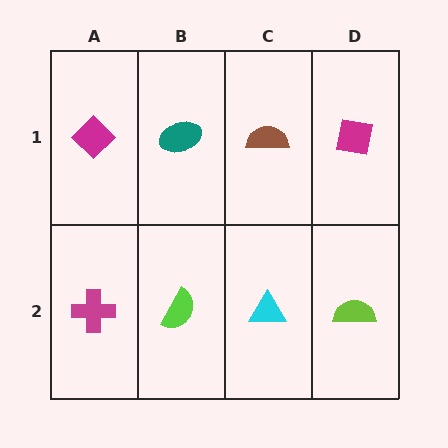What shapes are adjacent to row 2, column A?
A magenta diamond (row 1, column A), a lime semicircle (row 2, column B).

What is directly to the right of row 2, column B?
A cyan triangle.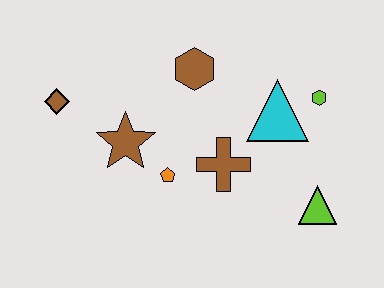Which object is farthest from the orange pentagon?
The lime hexagon is farthest from the orange pentagon.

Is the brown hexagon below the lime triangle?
No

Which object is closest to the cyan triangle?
The lime hexagon is closest to the cyan triangle.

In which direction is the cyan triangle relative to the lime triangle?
The cyan triangle is above the lime triangle.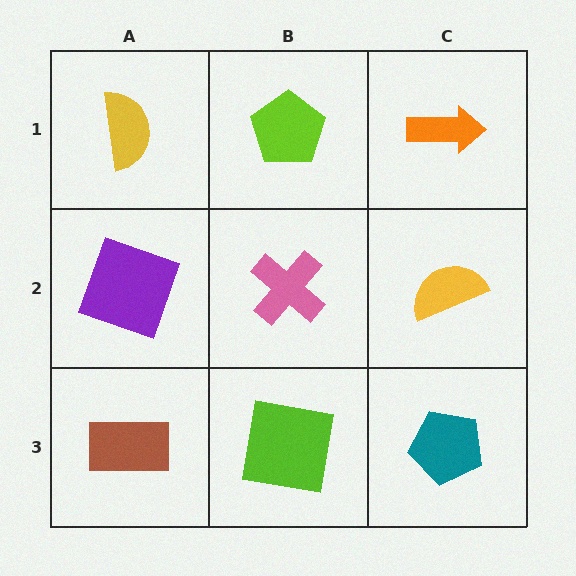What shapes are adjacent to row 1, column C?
A yellow semicircle (row 2, column C), a lime pentagon (row 1, column B).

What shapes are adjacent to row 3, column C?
A yellow semicircle (row 2, column C), a lime square (row 3, column B).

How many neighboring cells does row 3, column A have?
2.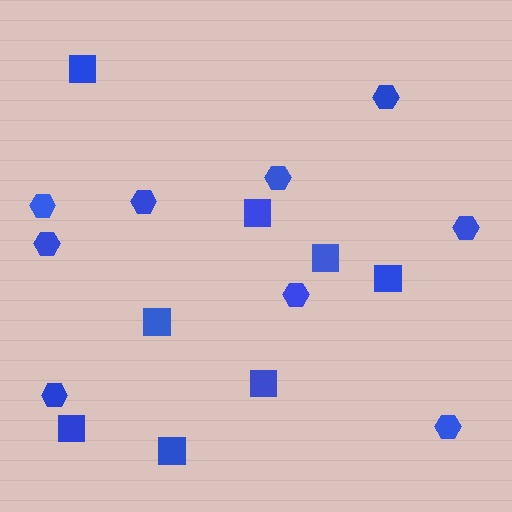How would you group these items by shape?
There are 2 groups: one group of hexagons (9) and one group of squares (8).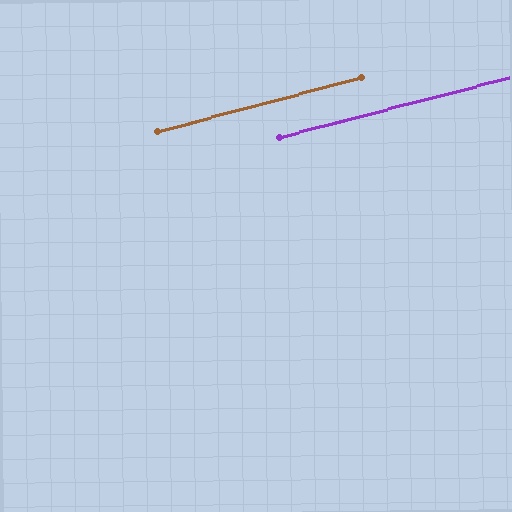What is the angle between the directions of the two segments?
Approximately 0 degrees.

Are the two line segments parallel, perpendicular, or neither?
Parallel — their directions differ by only 0.4°.